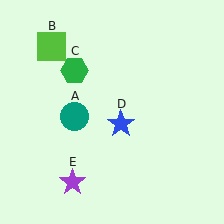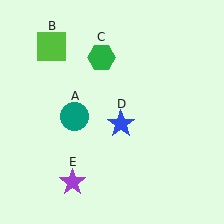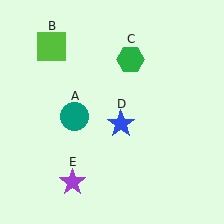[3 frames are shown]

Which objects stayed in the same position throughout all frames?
Teal circle (object A) and lime square (object B) and blue star (object D) and purple star (object E) remained stationary.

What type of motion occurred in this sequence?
The green hexagon (object C) rotated clockwise around the center of the scene.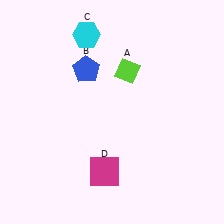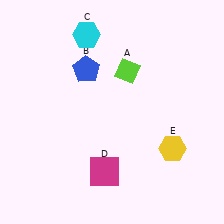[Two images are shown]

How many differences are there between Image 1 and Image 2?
There is 1 difference between the two images.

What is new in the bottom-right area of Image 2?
A yellow hexagon (E) was added in the bottom-right area of Image 2.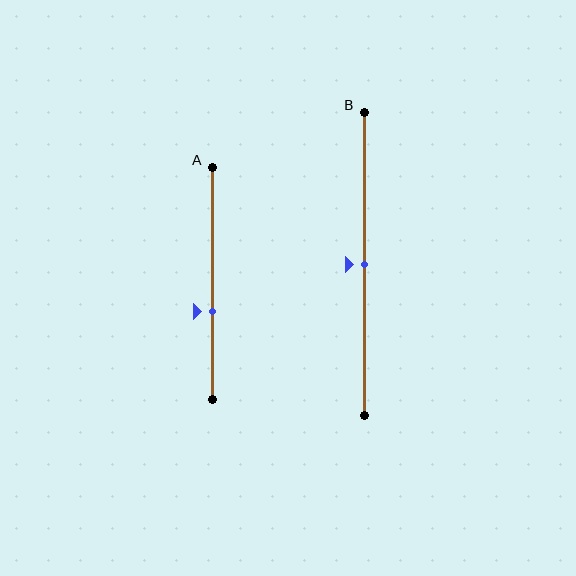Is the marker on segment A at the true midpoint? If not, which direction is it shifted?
No, the marker on segment A is shifted downward by about 12% of the segment length.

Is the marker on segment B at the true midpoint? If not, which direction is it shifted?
Yes, the marker on segment B is at the true midpoint.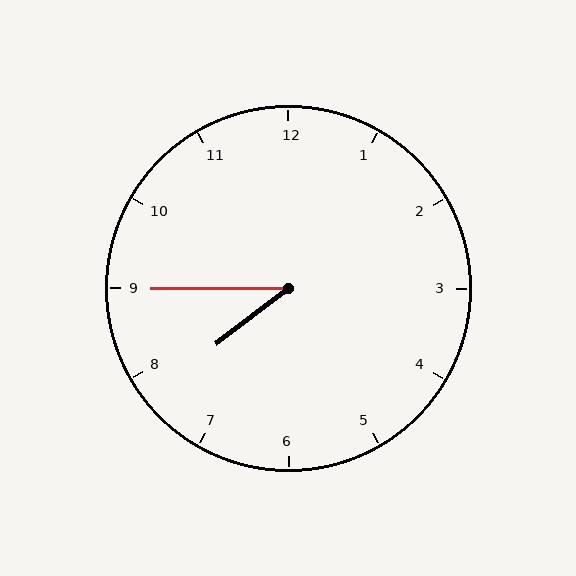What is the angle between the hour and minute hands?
Approximately 38 degrees.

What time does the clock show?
7:45.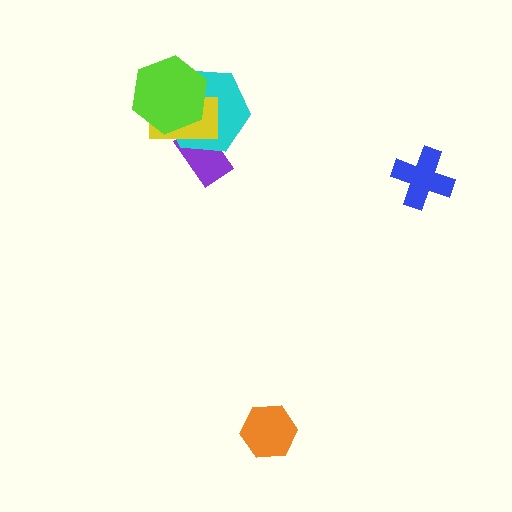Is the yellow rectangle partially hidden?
Yes, it is partially covered by another shape.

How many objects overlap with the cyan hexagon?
3 objects overlap with the cyan hexagon.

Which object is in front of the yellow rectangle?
The lime hexagon is in front of the yellow rectangle.